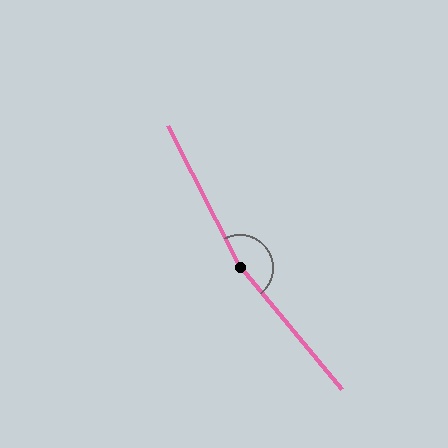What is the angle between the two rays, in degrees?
Approximately 167 degrees.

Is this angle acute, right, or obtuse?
It is obtuse.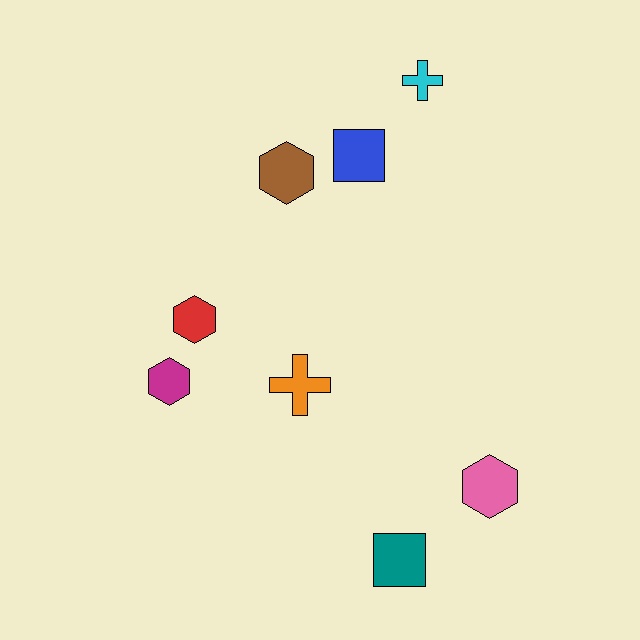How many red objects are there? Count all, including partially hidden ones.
There is 1 red object.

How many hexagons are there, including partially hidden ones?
There are 4 hexagons.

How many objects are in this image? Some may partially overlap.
There are 8 objects.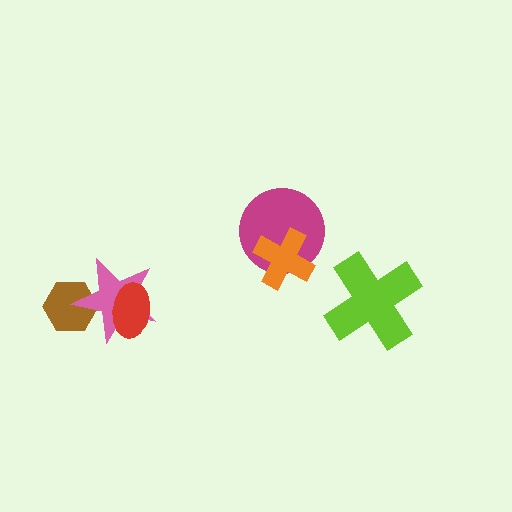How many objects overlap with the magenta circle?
1 object overlaps with the magenta circle.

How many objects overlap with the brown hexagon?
1 object overlaps with the brown hexagon.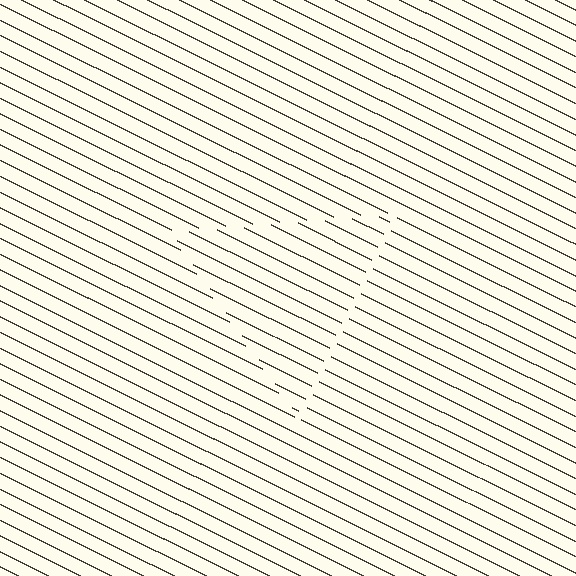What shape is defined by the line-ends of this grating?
An illusory triangle. The interior of the shape contains the same grating, shifted by half a period — the contour is defined by the phase discontinuity where line-ends from the inner and outer gratings abut.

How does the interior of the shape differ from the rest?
The interior of the shape contains the same grating, shifted by half a period — the contour is defined by the phase discontinuity where line-ends from the inner and outer gratings abut.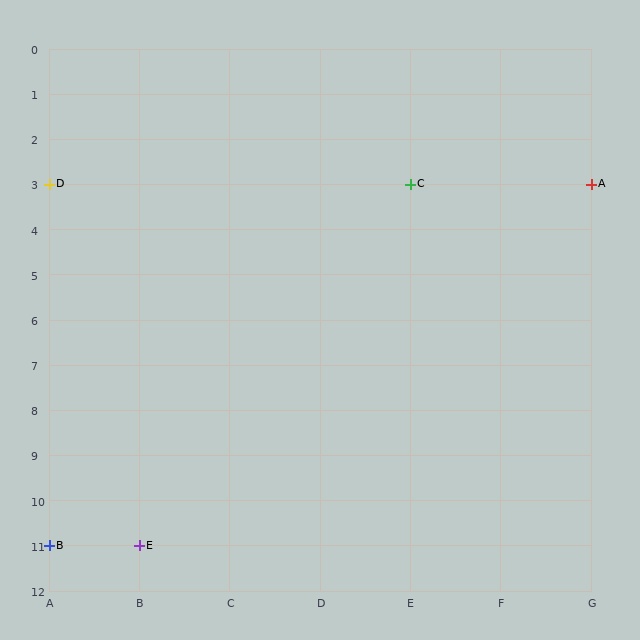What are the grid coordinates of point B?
Point B is at grid coordinates (A, 11).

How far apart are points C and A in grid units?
Points C and A are 2 columns apart.